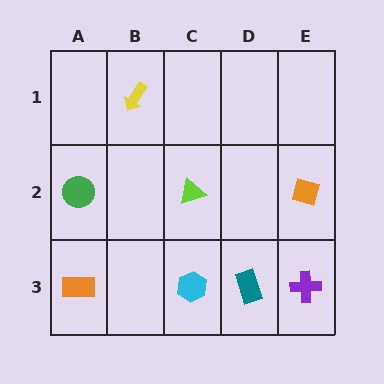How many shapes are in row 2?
3 shapes.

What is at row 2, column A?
A green circle.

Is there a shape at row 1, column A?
No, that cell is empty.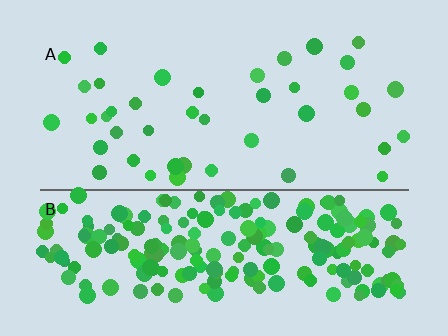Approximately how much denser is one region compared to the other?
Approximately 5.5× — region B over region A.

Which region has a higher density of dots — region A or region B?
B (the bottom).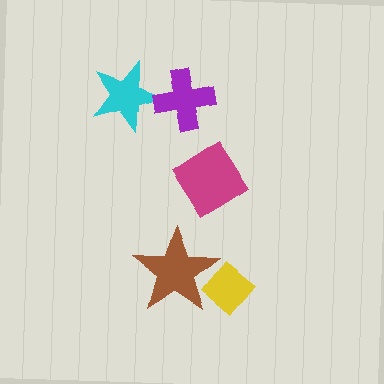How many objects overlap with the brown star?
1 object overlaps with the brown star.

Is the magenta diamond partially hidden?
No, no other shape covers it.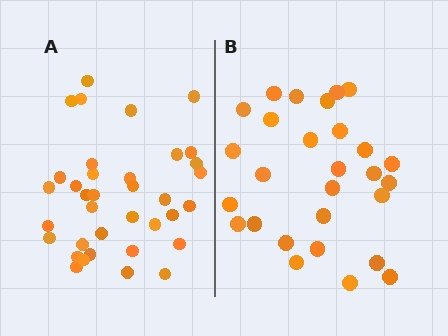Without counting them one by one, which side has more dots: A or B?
Region A (the left region) has more dots.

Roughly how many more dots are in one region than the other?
Region A has roughly 8 or so more dots than region B.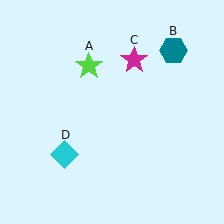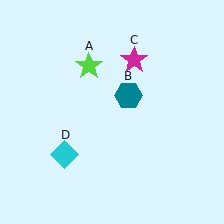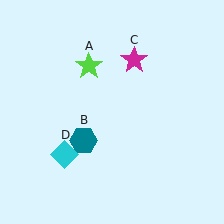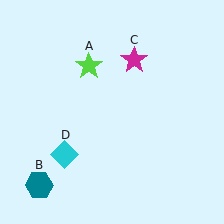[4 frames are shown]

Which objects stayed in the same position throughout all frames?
Lime star (object A) and magenta star (object C) and cyan diamond (object D) remained stationary.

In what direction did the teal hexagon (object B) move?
The teal hexagon (object B) moved down and to the left.